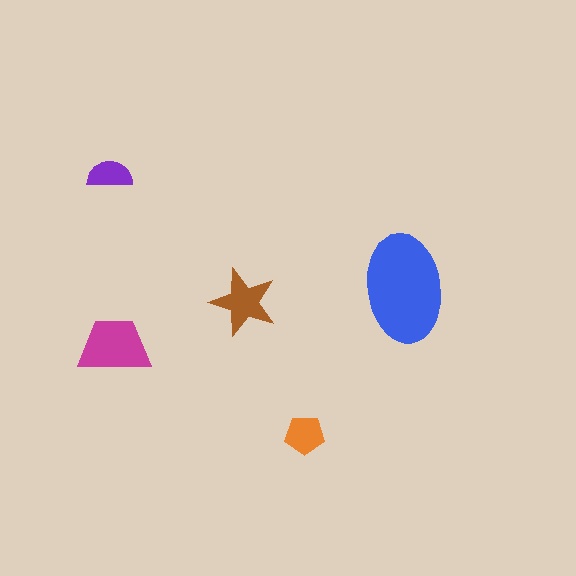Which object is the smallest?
The purple semicircle.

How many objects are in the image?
There are 5 objects in the image.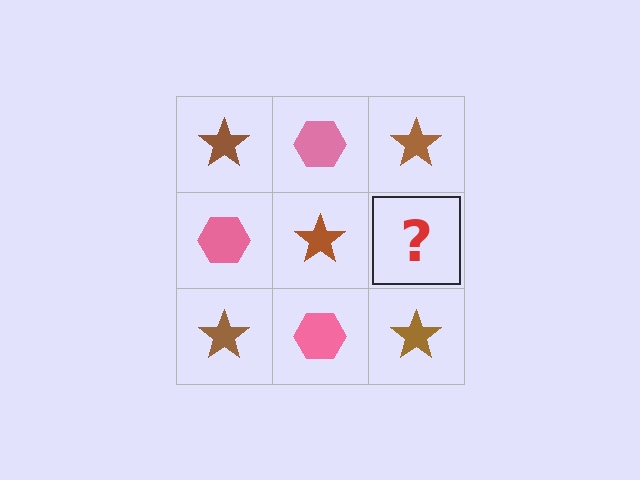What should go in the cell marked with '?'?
The missing cell should contain a pink hexagon.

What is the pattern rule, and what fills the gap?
The rule is that it alternates brown star and pink hexagon in a checkerboard pattern. The gap should be filled with a pink hexagon.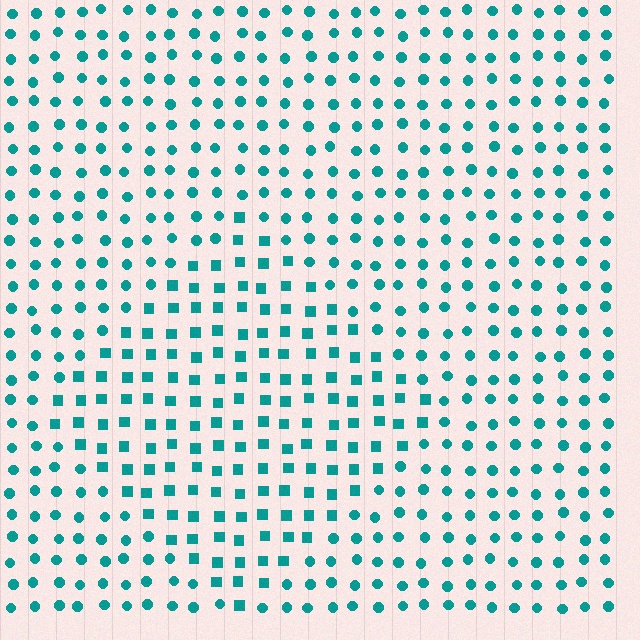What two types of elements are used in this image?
The image uses squares inside the diamond region and circles outside it.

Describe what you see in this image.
The image is filled with small teal elements arranged in a uniform grid. A diamond-shaped region contains squares, while the surrounding area contains circles. The boundary is defined purely by the change in element shape.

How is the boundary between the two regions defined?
The boundary is defined by a change in element shape: squares inside vs. circles outside. All elements share the same color and spacing.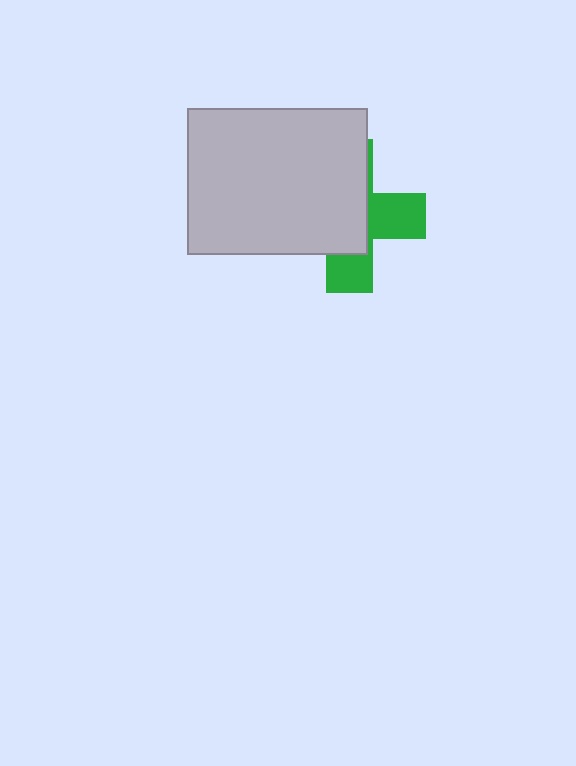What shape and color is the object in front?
The object in front is a light gray rectangle.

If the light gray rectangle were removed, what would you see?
You would see the complete green cross.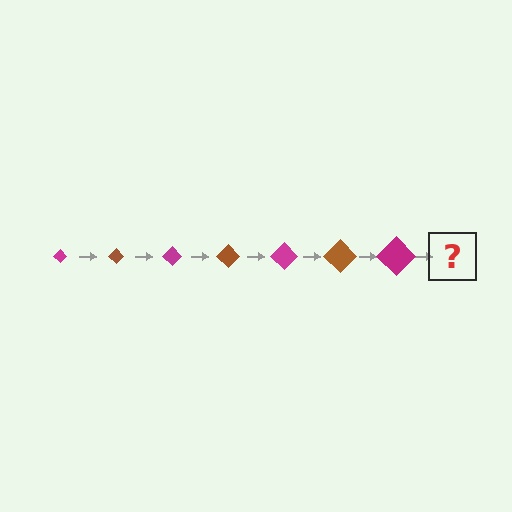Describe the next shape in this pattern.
It should be a brown diamond, larger than the previous one.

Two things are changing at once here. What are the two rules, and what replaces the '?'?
The two rules are that the diamond grows larger each step and the color cycles through magenta and brown. The '?' should be a brown diamond, larger than the previous one.